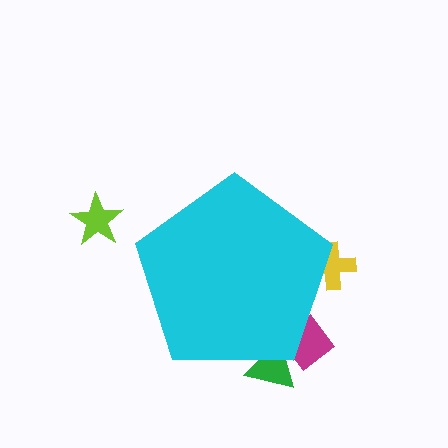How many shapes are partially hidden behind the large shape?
3 shapes are partially hidden.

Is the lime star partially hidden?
No, the lime star is fully visible.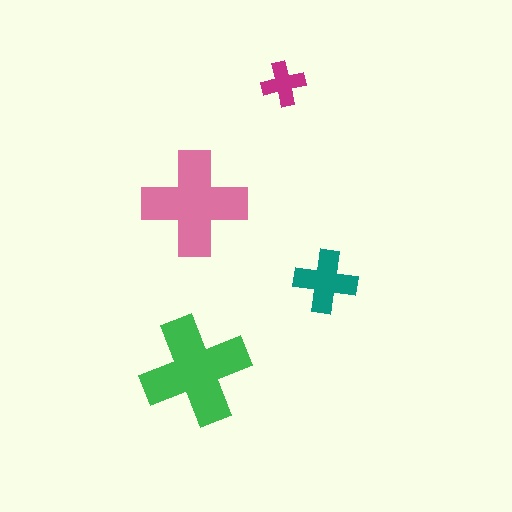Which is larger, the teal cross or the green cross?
The green one.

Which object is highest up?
The magenta cross is topmost.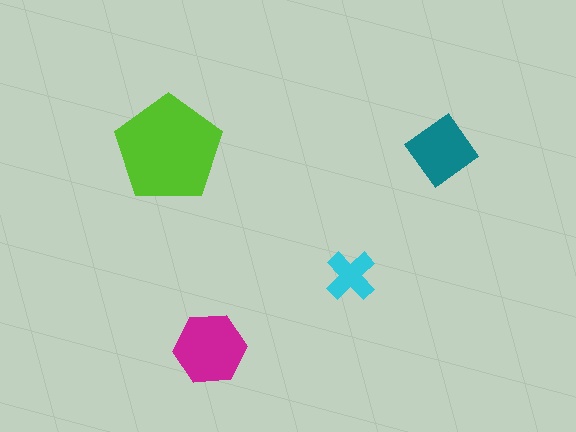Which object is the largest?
The lime pentagon.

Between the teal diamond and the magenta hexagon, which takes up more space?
The magenta hexagon.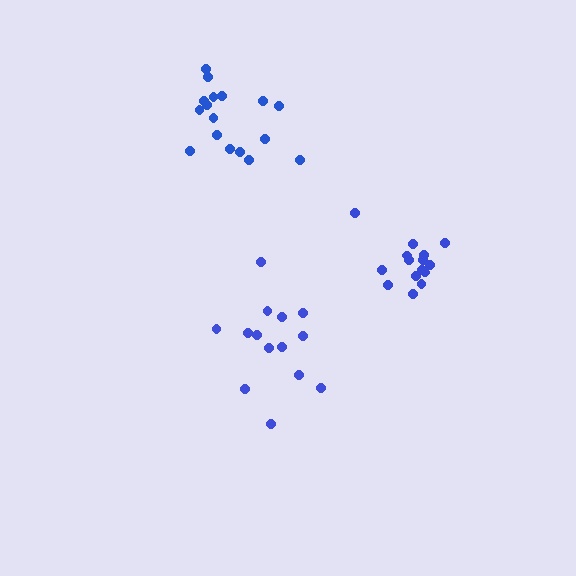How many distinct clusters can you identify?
There are 3 distinct clusters.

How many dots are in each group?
Group 1: 15 dots, Group 2: 17 dots, Group 3: 14 dots (46 total).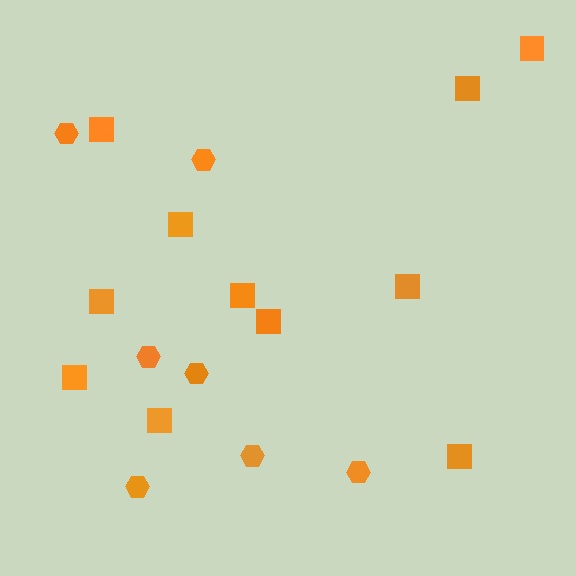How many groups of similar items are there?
There are 2 groups: one group of squares (11) and one group of hexagons (7).